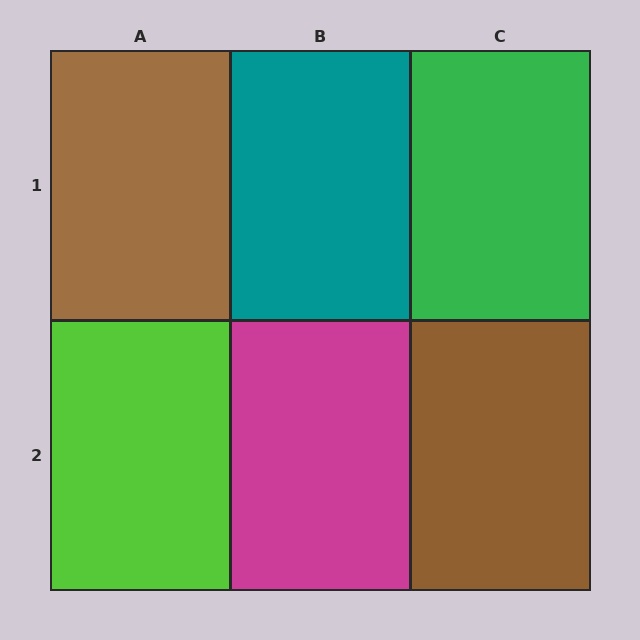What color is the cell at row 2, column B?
Magenta.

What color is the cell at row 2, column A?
Lime.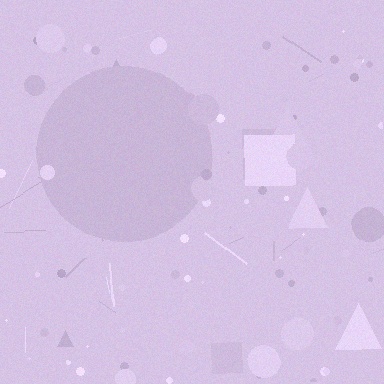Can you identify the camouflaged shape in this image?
The camouflaged shape is a circle.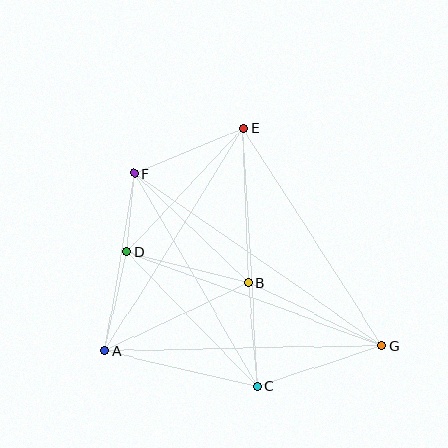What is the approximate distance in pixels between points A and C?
The distance between A and C is approximately 157 pixels.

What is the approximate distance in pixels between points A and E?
The distance between A and E is approximately 262 pixels.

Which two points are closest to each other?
Points D and F are closest to each other.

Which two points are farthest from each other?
Points F and G are farthest from each other.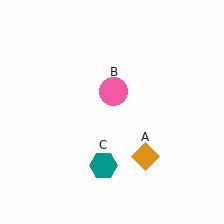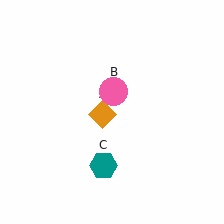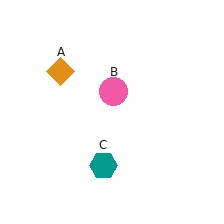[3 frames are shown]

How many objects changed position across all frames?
1 object changed position: orange diamond (object A).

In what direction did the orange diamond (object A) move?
The orange diamond (object A) moved up and to the left.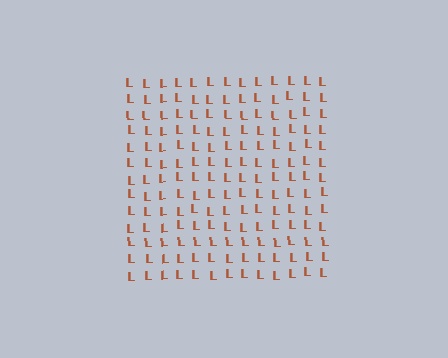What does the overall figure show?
The overall figure shows a square.